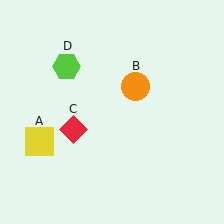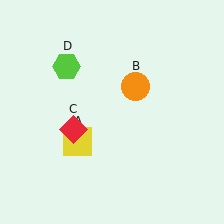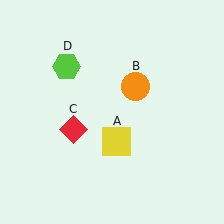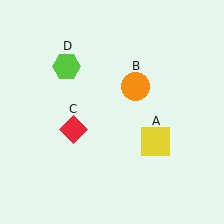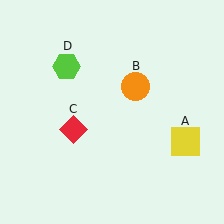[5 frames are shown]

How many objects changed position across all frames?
1 object changed position: yellow square (object A).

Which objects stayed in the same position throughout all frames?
Orange circle (object B) and red diamond (object C) and lime hexagon (object D) remained stationary.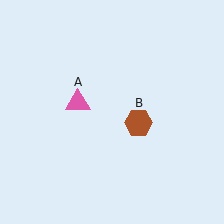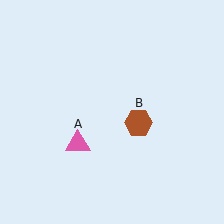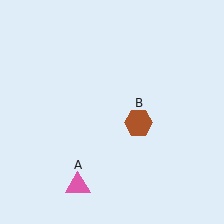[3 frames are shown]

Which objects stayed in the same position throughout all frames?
Brown hexagon (object B) remained stationary.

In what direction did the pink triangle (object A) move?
The pink triangle (object A) moved down.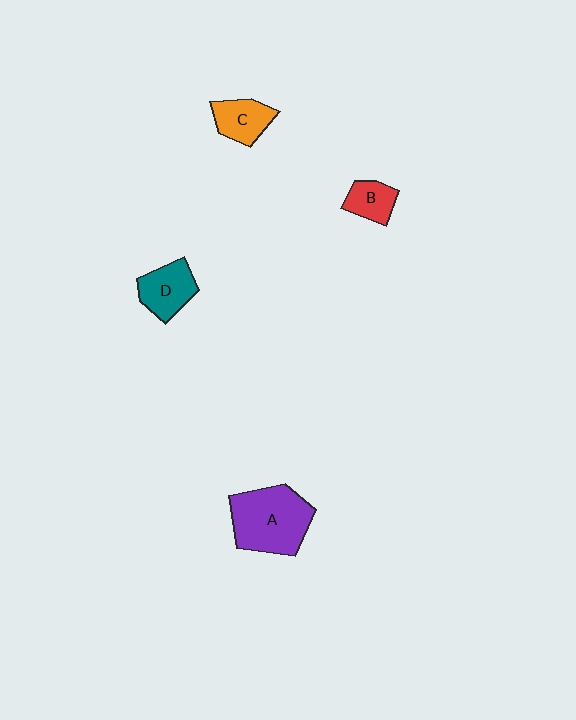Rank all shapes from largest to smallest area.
From largest to smallest: A (purple), D (teal), C (orange), B (red).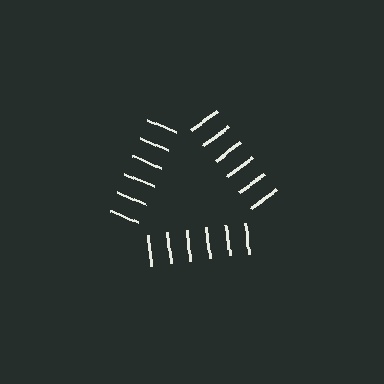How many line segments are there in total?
18 — 6 along each of the 3 edges.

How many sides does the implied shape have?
3 sides — the line-ends trace a triangle.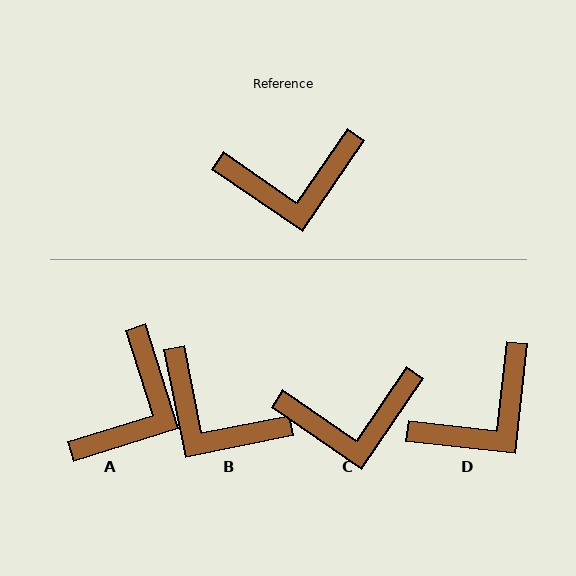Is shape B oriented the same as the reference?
No, it is off by about 44 degrees.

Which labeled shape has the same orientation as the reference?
C.